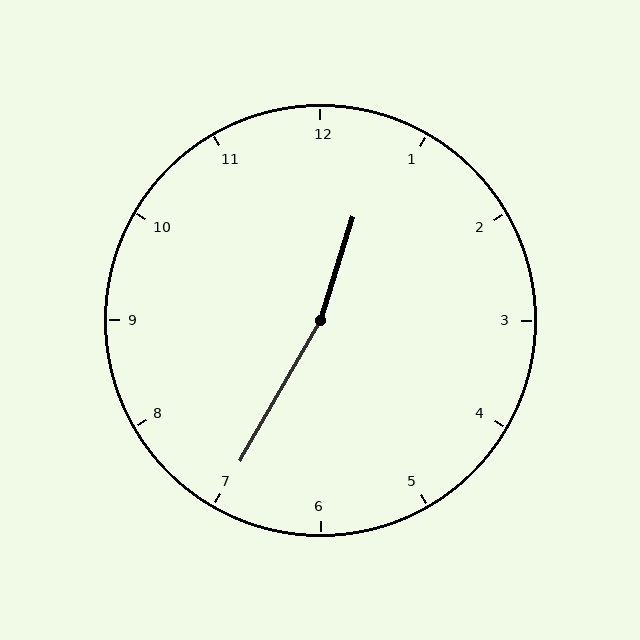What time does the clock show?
12:35.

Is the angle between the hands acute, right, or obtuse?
It is obtuse.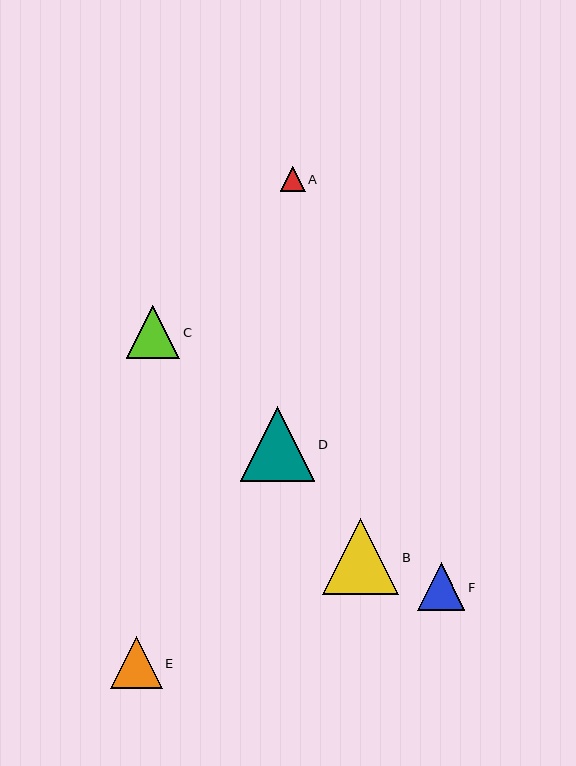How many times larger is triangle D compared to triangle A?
Triangle D is approximately 2.9 times the size of triangle A.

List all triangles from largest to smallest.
From largest to smallest: B, D, C, E, F, A.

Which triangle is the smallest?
Triangle A is the smallest with a size of approximately 25 pixels.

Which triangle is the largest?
Triangle B is the largest with a size of approximately 76 pixels.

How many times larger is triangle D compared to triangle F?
Triangle D is approximately 1.6 times the size of triangle F.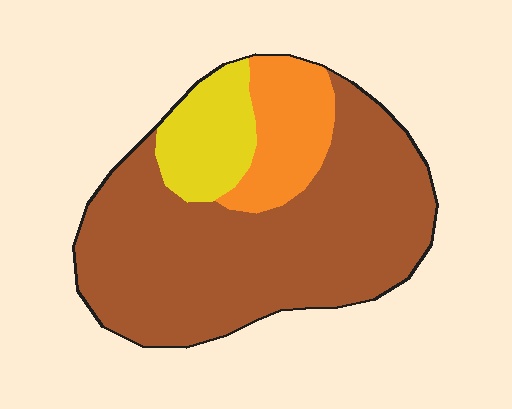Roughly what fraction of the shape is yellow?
Yellow covers about 15% of the shape.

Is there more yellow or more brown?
Brown.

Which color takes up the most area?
Brown, at roughly 70%.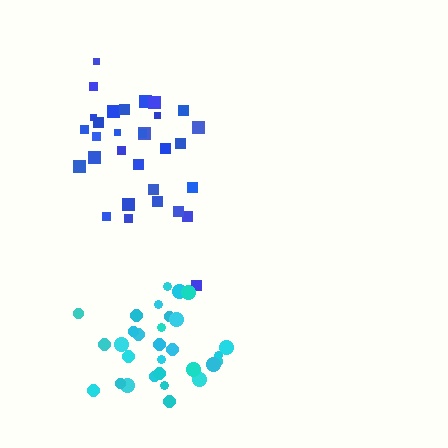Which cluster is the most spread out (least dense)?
Blue.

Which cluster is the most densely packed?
Cyan.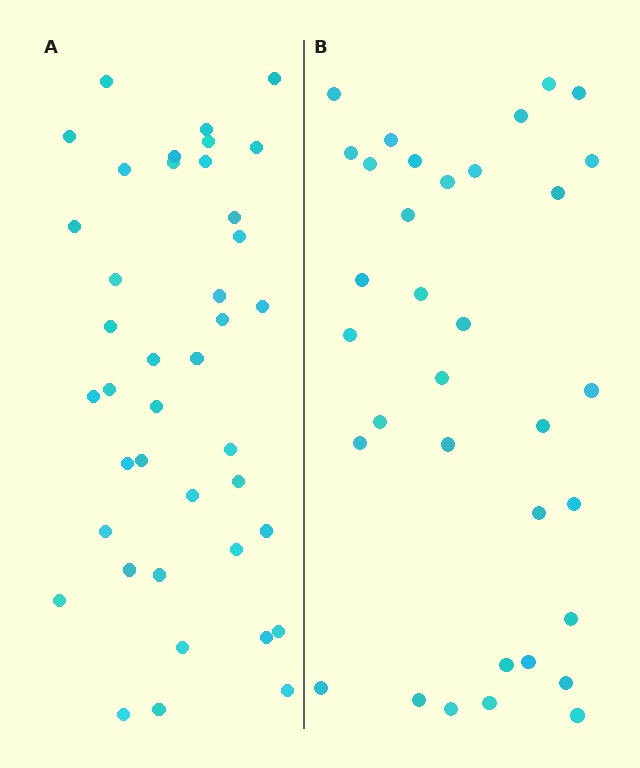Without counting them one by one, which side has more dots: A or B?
Region A (the left region) has more dots.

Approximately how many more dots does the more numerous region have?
Region A has about 6 more dots than region B.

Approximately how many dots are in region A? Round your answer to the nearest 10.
About 40 dots.